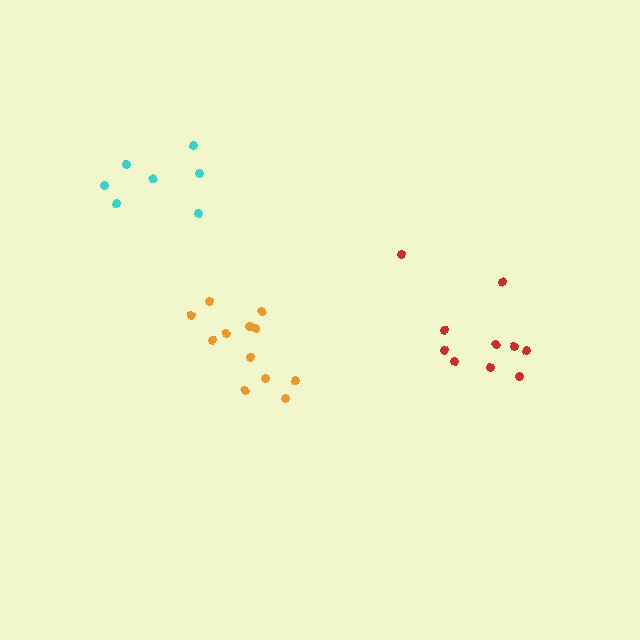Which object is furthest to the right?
The red cluster is rightmost.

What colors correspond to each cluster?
The clusters are colored: red, orange, cyan.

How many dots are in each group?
Group 1: 10 dots, Group 2: 12 dots, Group 3: 7 dots (29 total).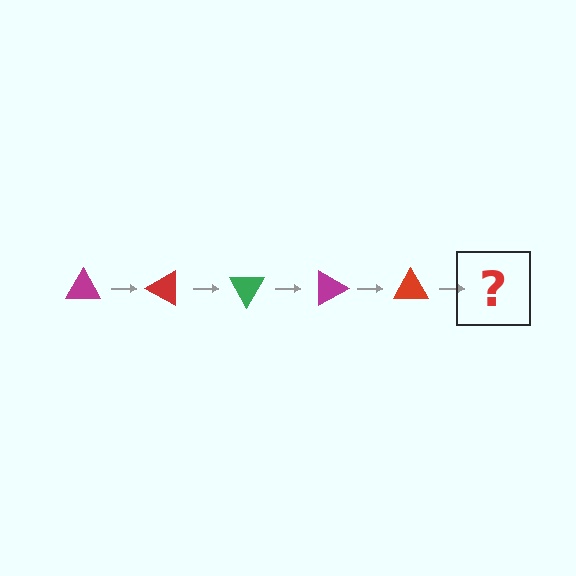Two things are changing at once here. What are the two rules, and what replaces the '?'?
The two rules are that it rotates 30 degrees each step and the color cycles through magenta, red, and green. The '?' should be a green triangle, rotated 150 degrees from the start.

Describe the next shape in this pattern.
It should be a green triangle, rotated 150 degrees from the start.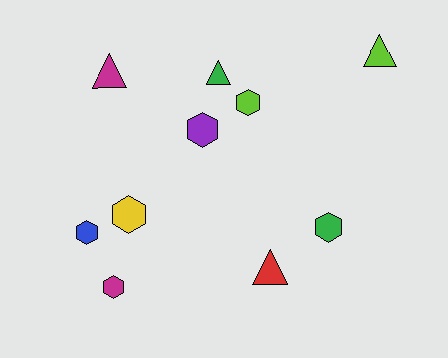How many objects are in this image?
There are 10 objects.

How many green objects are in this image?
There are 2 green objects.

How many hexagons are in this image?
There are 6 hexagons.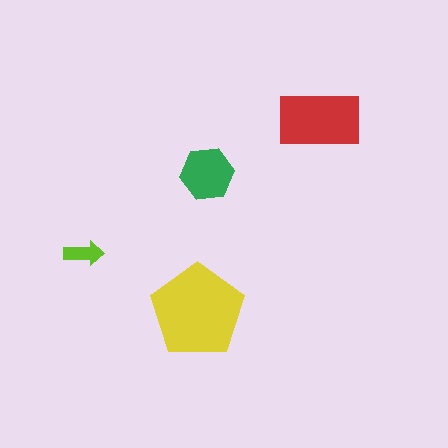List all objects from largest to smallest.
The yellow pentagon, the red rectangle, the green hexagon, the lime arrow.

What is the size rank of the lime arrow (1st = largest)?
4th.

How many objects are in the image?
There are 4 objects in the image.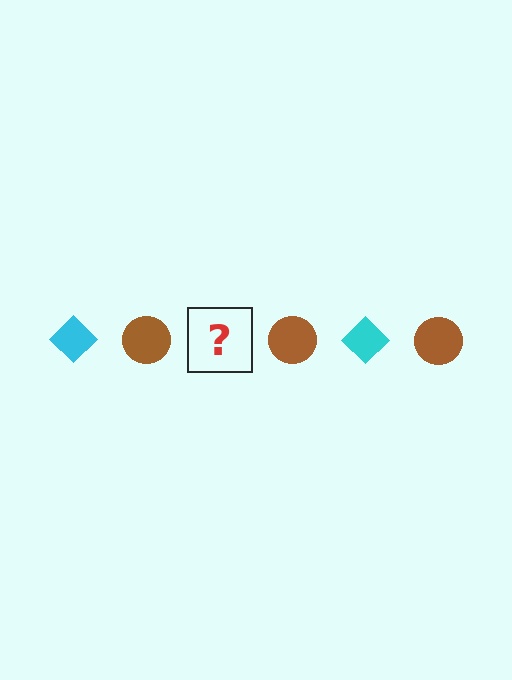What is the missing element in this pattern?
The missing element is a cyan diamond.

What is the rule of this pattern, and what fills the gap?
The rule is that the pattern alternates between cyan diamond and brown circle. The gap should be filled with a cyan diamond.